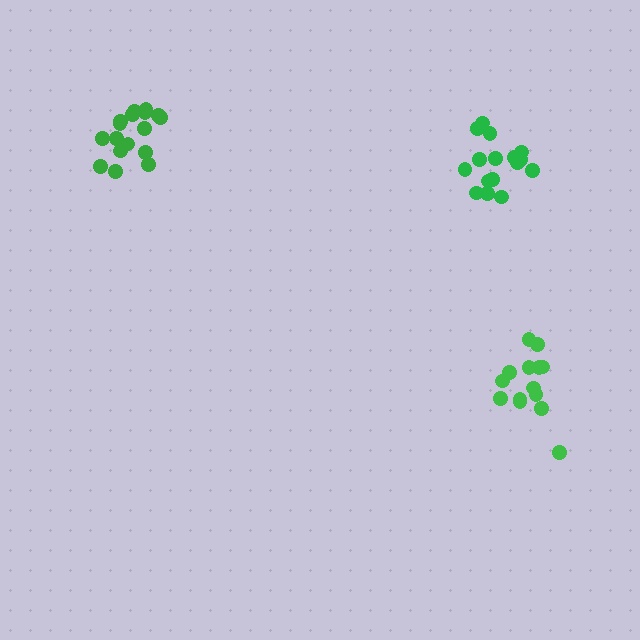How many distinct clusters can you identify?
There are 3 distinct clusters.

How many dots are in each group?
Group 1: 16 dots, Group 2: 17 dots, Group 3: 14 dots (47 total).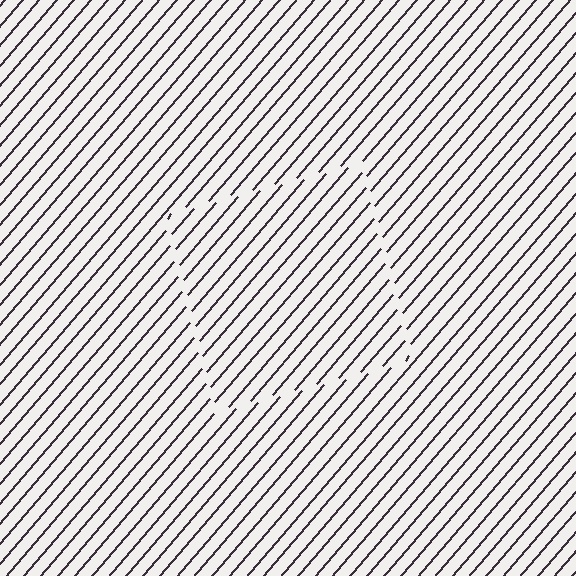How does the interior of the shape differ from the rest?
The interior of the shape contains the same grating, shifted by half a period — the contour is defined by the phase discontinuity where line-ends from the inner and outer gratings abut.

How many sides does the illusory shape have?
4 sides — the line-ends trace a square.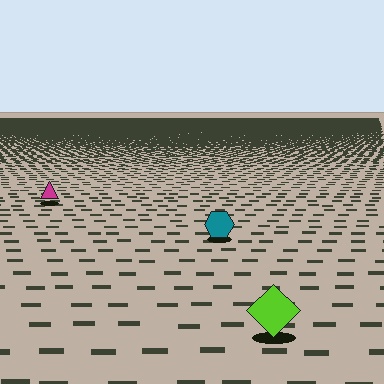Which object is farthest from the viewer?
The magenta triangle is farthest from the viewer. It appears smaller and the ground texture around it is denser.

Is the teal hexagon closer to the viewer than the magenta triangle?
Yes. The teal hexagon is closer — you can tell from the texture gradient: the ground texture is coarser near it.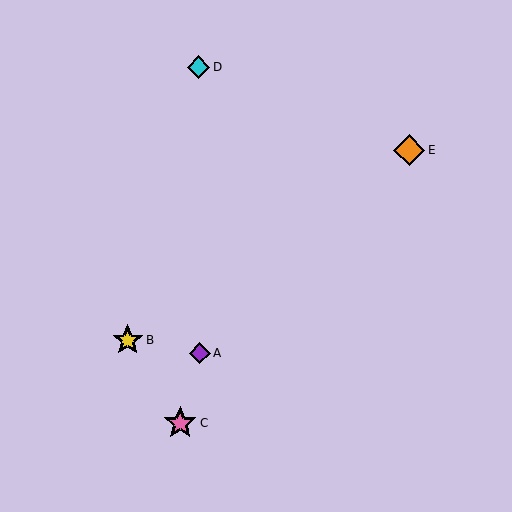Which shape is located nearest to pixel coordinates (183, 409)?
The pink star (labeled C) at (180, 423) is nearest to that location.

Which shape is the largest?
The pink star (labeled C) is the largest.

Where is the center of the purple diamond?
The center of the purple diamond is at (200, 353).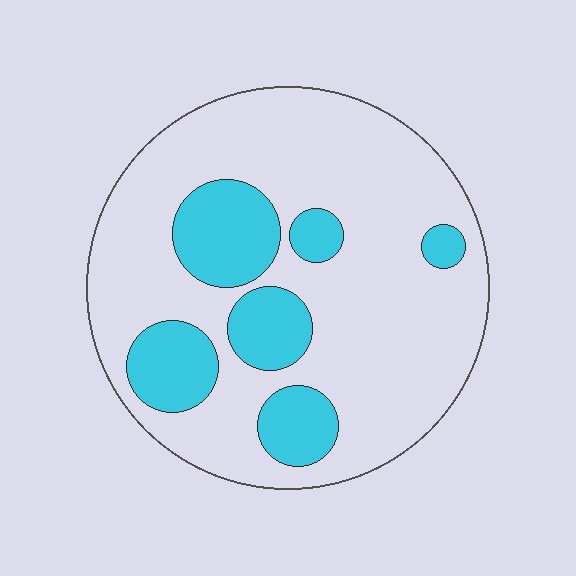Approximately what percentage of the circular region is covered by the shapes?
Approximately 25%.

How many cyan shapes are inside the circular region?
6.